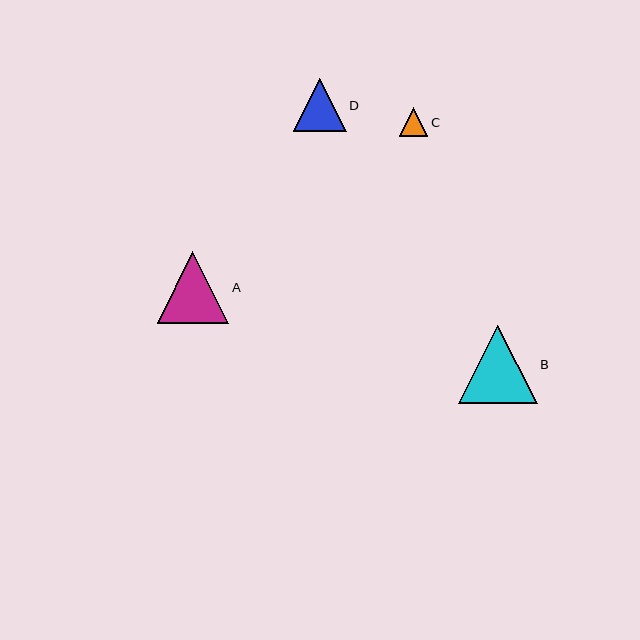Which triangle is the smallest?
Triangle C is the smallest with a size of approximately 29 pixels.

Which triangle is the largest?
Triangle B is the largest with a size of approximately 78 pixels.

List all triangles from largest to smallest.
From largest to smallest: B, A, D, C.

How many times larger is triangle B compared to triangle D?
Triangle B is approximately 1.5 times the size of triangle D.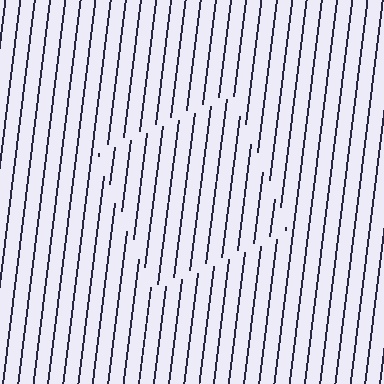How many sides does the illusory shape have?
4 sides — the line-ends trace a square.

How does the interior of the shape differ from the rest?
The interior of the shape contains the same grating, shifted by half a period — the contour is defined by the phase discontinuity where line-ends from the inner and outer gratings abut.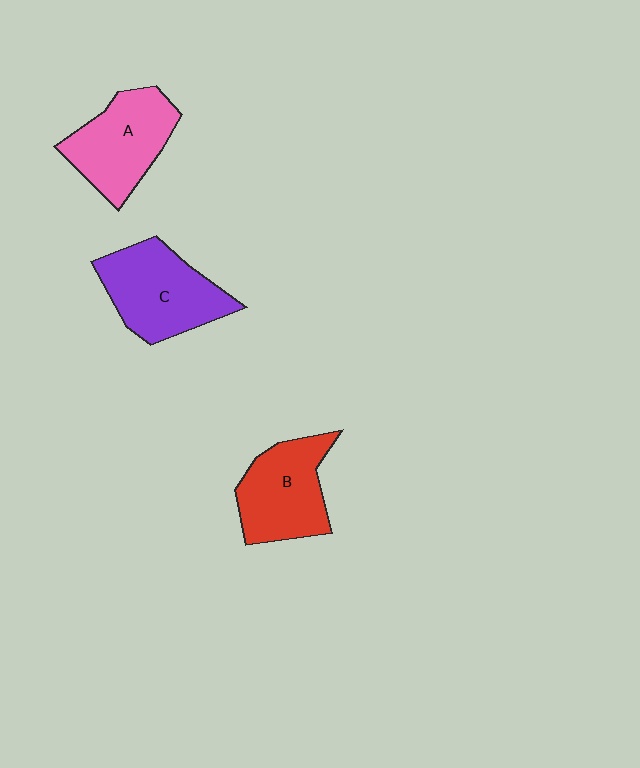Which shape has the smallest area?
Shape B (red).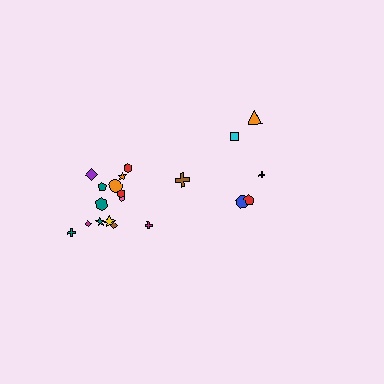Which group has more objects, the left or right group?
The left group.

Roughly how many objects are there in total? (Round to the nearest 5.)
Roughly 20 objects in total.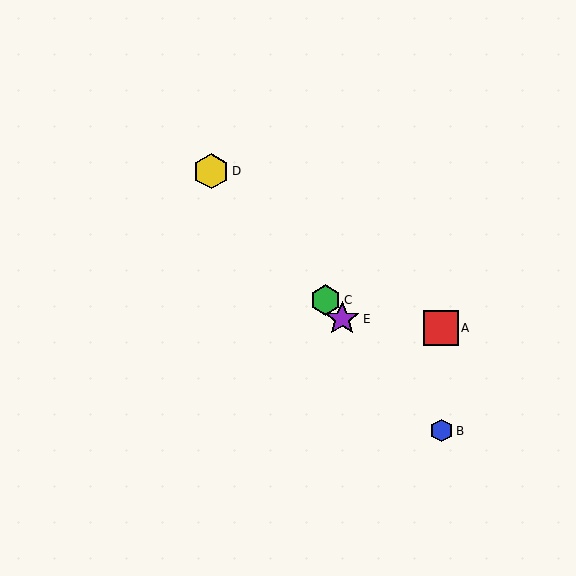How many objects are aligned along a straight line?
4 objects (B, C, D, E) are aligned along a straight line.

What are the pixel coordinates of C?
Object C is at (326, 300).